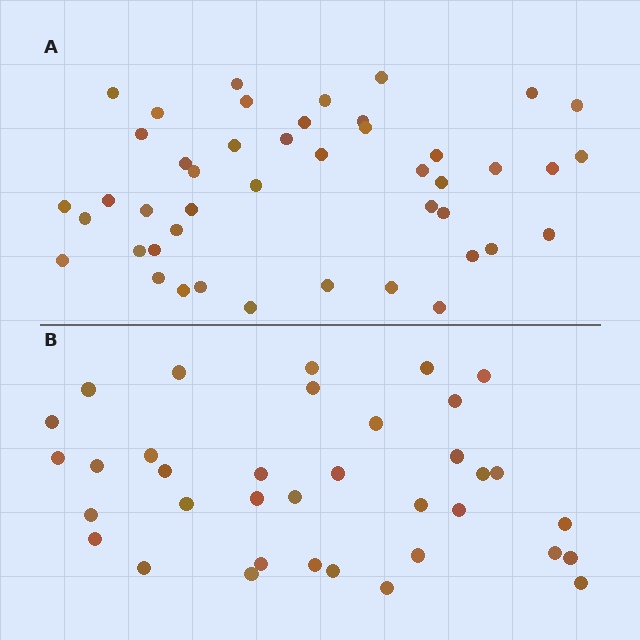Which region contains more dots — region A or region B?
Region A (the top region) has more dots.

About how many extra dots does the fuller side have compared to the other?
Region A has roughly 8 or so more dots than region B.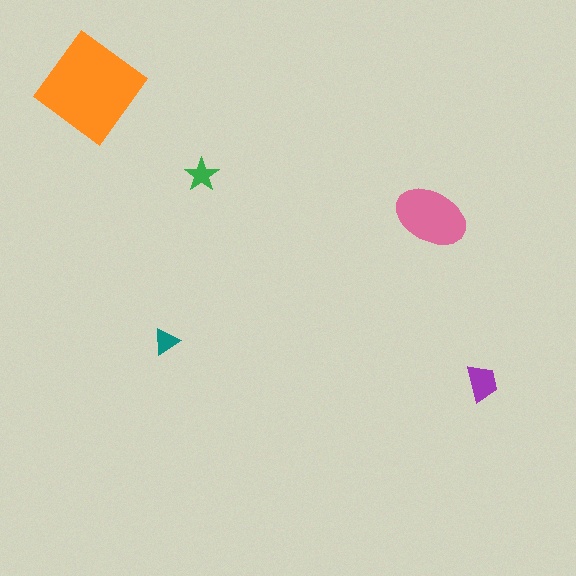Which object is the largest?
The orange diamond.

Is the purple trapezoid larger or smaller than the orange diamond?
Smaller.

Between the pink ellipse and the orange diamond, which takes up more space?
The orange diamond.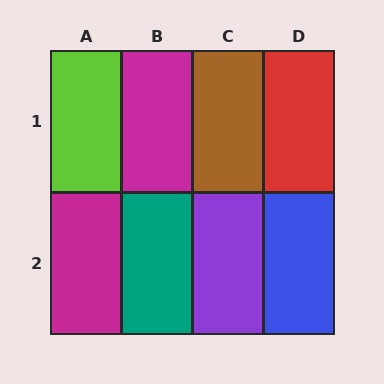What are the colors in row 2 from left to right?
Magenta, teal, purple, blue.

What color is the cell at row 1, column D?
Red.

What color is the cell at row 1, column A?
Lime.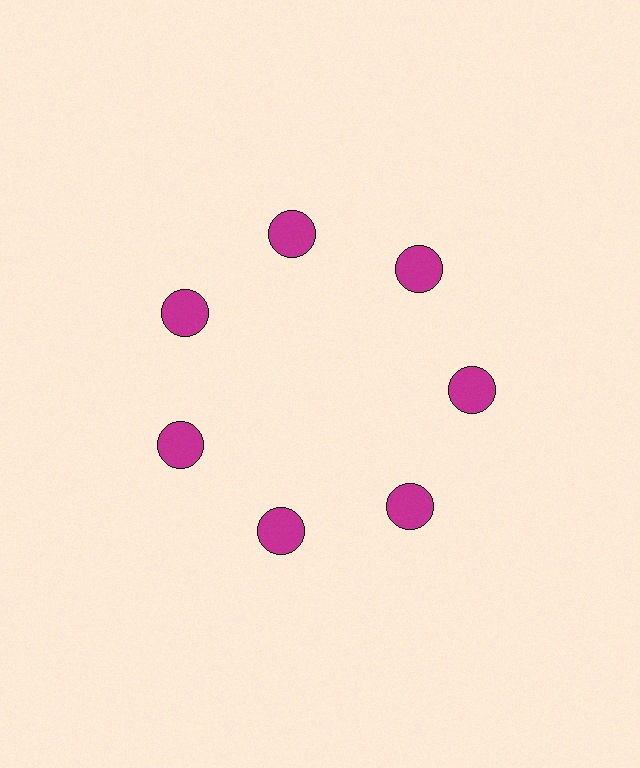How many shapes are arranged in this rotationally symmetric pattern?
There are 7 shapes, arranged in 7 groups of 1.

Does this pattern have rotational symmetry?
Yes, this pattern has 7-fold rotational symmetry. It looks the same after rotating 51 degrees around the center.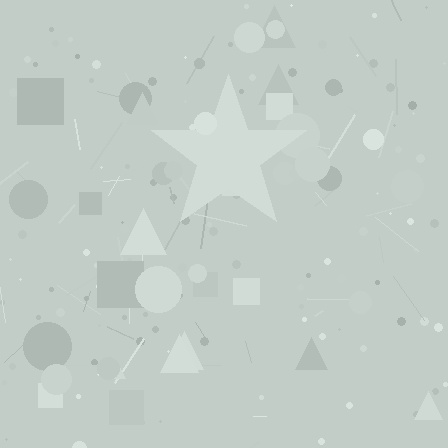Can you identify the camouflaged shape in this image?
The camouflaged shape is a star.